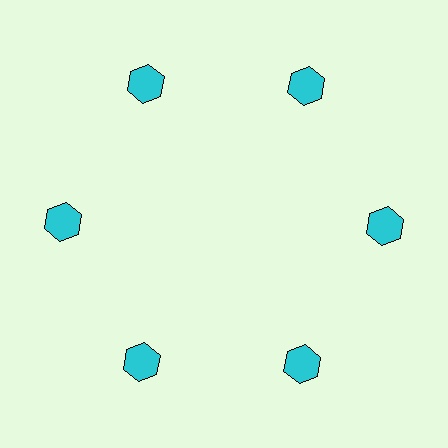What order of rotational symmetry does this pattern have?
This pattern has 6-fold rotational symmetry.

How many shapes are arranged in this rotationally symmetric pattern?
There are 6 shapes, arranged in 6 groups of 1.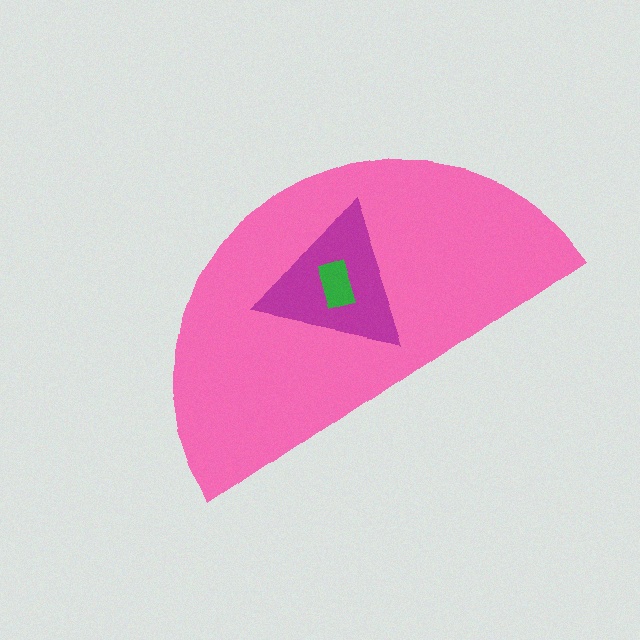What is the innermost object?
The green rectangle.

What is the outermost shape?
The pink semicircle.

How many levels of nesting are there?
3.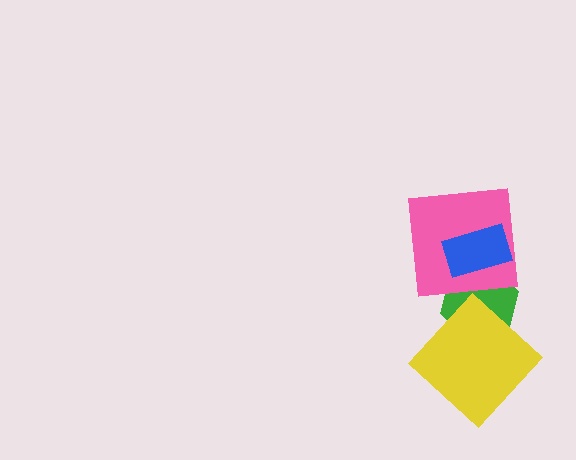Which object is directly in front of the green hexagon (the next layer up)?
The pink square is directly in front of the green hexagon.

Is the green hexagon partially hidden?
Yes, it is partially covered by another shape.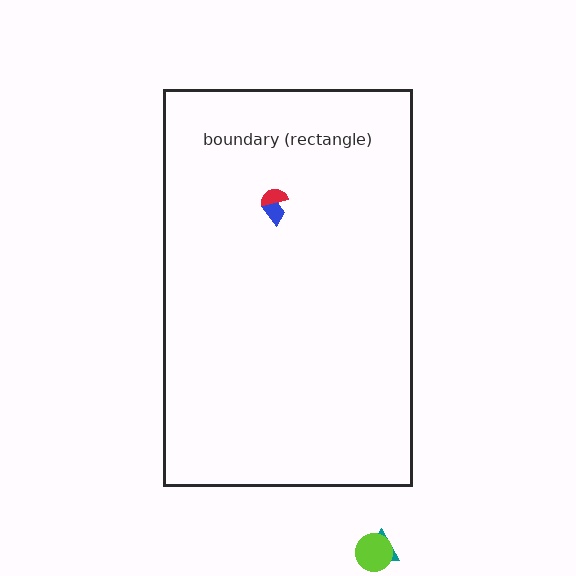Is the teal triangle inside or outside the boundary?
Outside.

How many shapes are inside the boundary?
2 inside, 2 outside.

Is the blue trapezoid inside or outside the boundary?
Inside.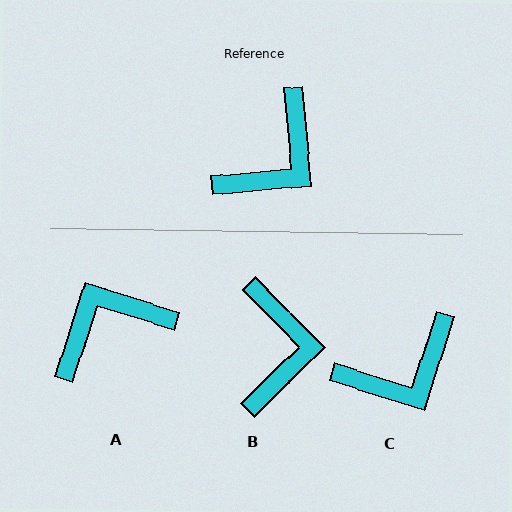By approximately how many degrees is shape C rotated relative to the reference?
Approximately 23 degrees clockwise.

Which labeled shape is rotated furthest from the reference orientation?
A, about 157 degrees away.